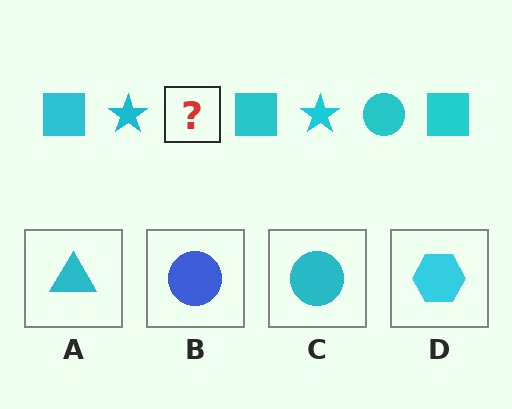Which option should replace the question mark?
Option C.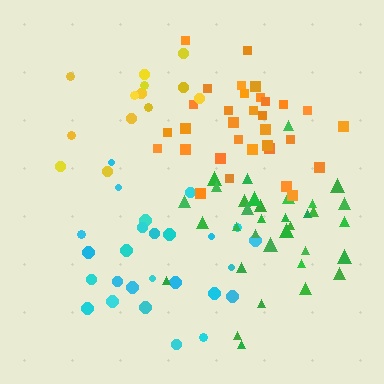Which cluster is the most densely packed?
Orange.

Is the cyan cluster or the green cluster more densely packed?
Cyan.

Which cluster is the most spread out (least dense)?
Green.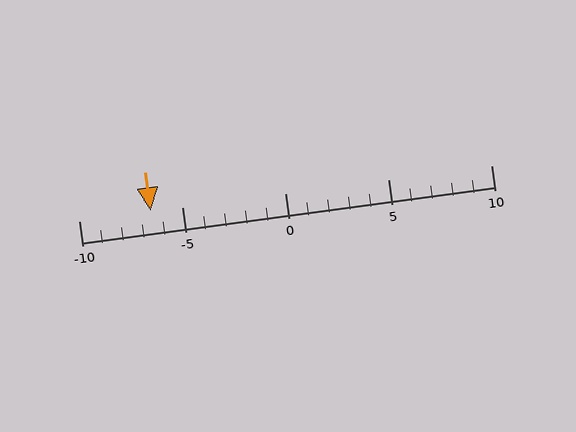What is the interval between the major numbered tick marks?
The major tick marks are spaced 5 units apart.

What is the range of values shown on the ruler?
The ruler shows values from -10 to 10.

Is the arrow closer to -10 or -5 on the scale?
The arrow is closer to -5.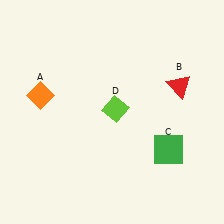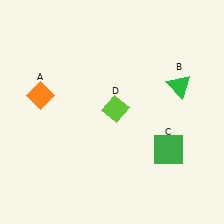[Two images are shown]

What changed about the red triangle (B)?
In Image 1, B is red. In Image 2, it changed to green.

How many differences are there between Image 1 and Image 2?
There is 1 difference between the two images.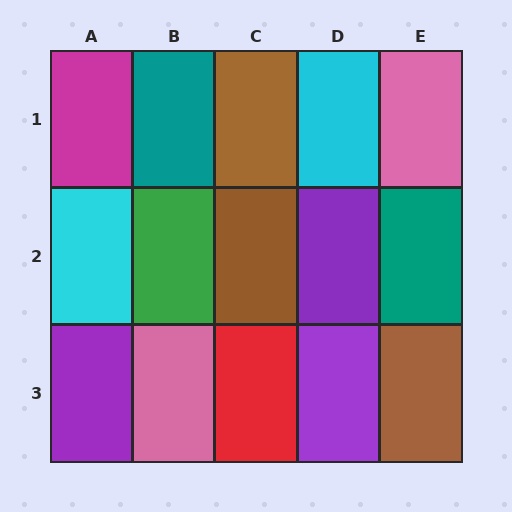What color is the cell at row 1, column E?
Pink.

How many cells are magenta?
1 cell is magenta.